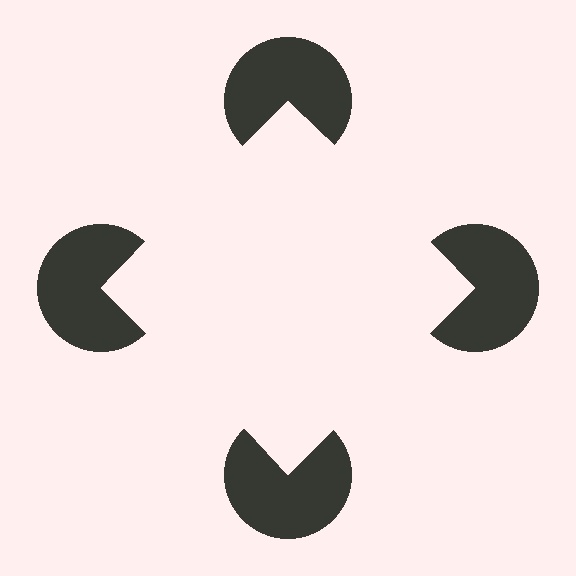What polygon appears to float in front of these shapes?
An illusory square — its edges are inferred from the aligned wedge cuts in the pac-man discs, not physically drawn.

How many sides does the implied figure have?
4 sides.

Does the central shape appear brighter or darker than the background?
It typically appears slightly brighter than the background, even though no actual brightness change is drawn.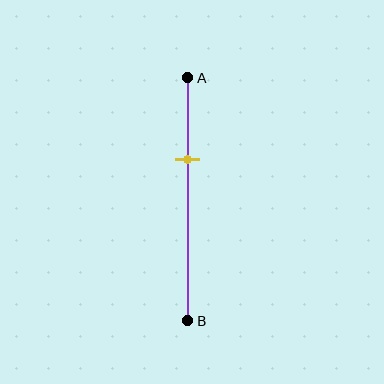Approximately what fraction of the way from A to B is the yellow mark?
The yellow mark is approximately 35% of the way from A to B.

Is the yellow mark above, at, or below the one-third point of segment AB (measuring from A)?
The yellow mark is approximately at the one-third point of segment AB.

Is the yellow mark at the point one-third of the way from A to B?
Yes, the mark is approximately at the one-third point.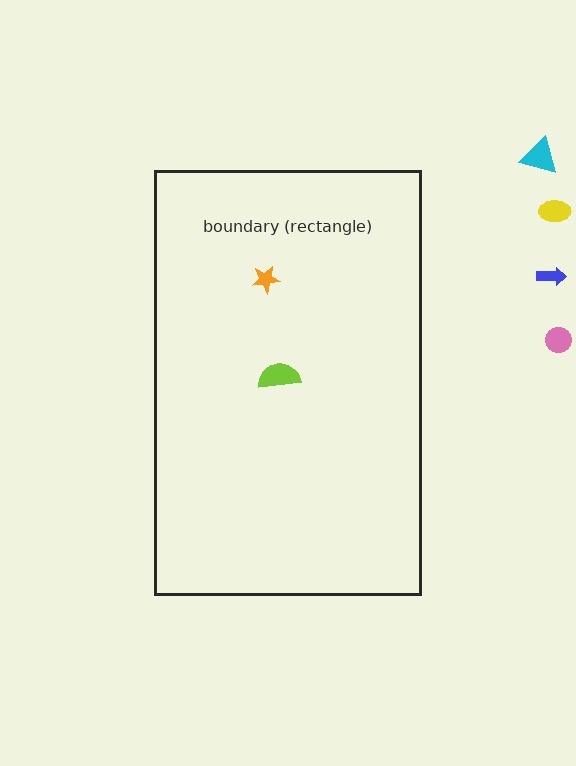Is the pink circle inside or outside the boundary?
Outside.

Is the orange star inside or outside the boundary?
Inside.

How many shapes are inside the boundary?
2 inside, 4 outside.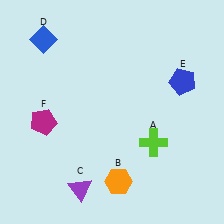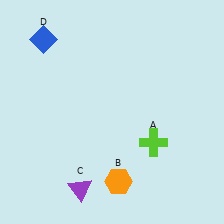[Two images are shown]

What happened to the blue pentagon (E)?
The blue pentagon (E) was removed in Image 2. It was in the top-right area of Image 1.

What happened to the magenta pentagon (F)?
The magenta pentagon (F) was removed in Image 2. It was in the bottom-left area of Image 1.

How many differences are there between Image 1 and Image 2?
There are 2 differences between the two images.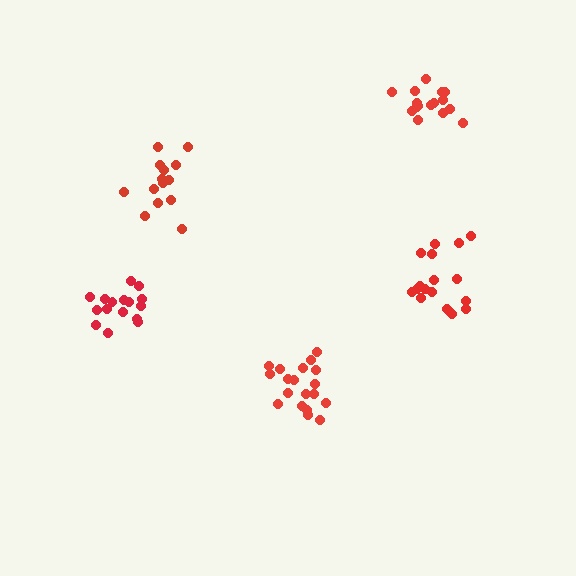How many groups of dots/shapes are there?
There are 5 groups.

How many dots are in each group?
Group 1: 19 dots, Group 2: 16 dots, Group 3: 14 dots, Group 4: 18 dots, Group 5: 16 dots (83 total).